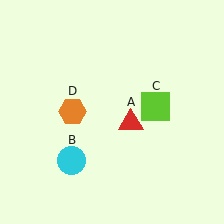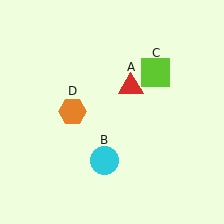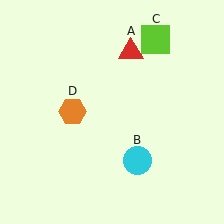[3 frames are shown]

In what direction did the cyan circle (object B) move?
The cyan circle (object B) moved right.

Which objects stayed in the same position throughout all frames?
Orange hexagon (object D) remained stationary.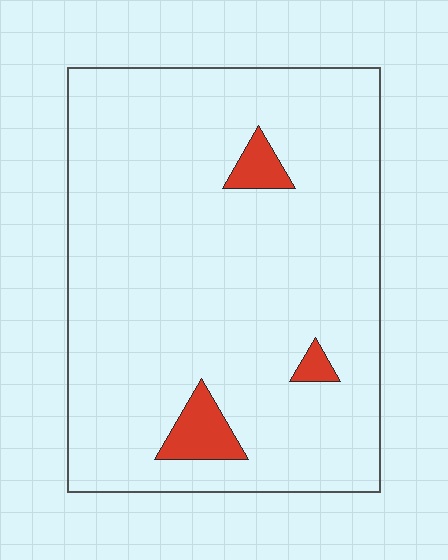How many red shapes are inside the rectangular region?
3.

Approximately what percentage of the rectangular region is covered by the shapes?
Approximately 5%.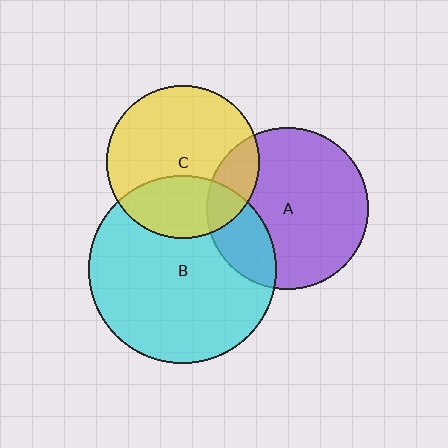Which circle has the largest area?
Circle B (cyan).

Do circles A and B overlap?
Yes.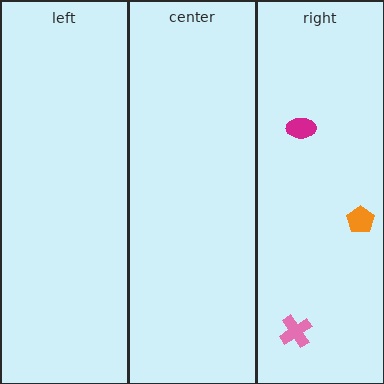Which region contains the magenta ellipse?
The right region.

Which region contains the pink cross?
The right region.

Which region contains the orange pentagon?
The right region.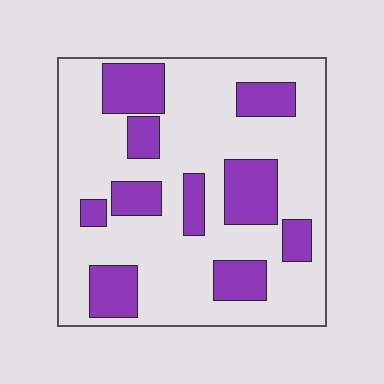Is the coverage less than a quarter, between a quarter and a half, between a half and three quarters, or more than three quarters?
Between a quarter and a half.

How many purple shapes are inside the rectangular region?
10.